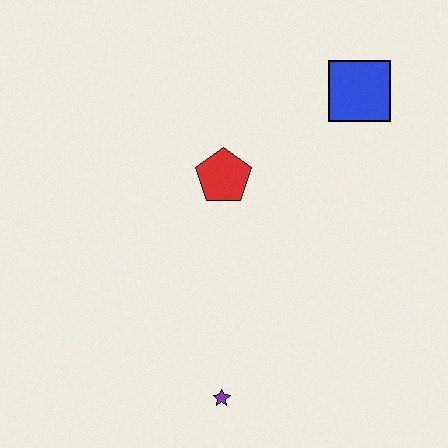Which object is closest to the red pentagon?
The blue square is closest to the red pentagon.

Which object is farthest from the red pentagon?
The purple star is farthest from the red pentagon.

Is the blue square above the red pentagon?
Yes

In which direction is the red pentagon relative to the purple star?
The red pentagon is above the purple star.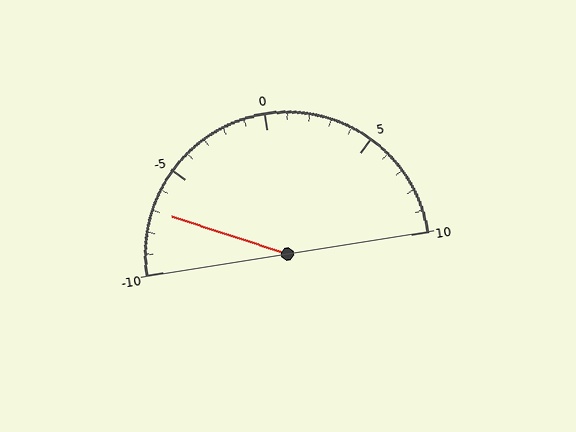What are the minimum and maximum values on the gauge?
The gauge ranges from -10 to 10.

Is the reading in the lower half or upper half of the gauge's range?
The reading is in the lower half of the range (-10 to 10).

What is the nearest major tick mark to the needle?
The nearest major tick mark is -5.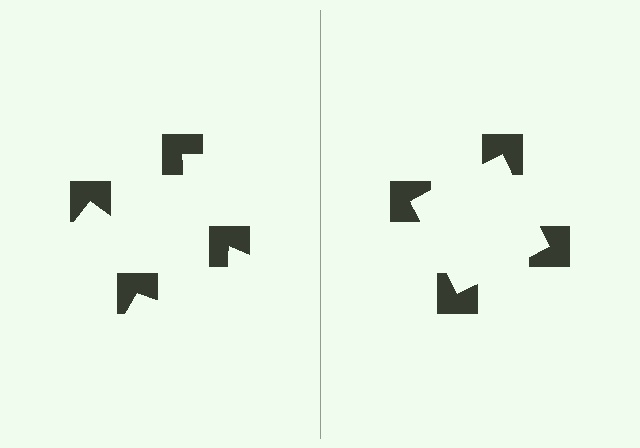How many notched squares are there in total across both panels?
8 — 4 on each side.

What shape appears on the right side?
An illusory square.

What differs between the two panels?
The notched squares are positioned identically on both sides; only the wedge orientations differ. On the right they align to a square; on the left they are misaligned.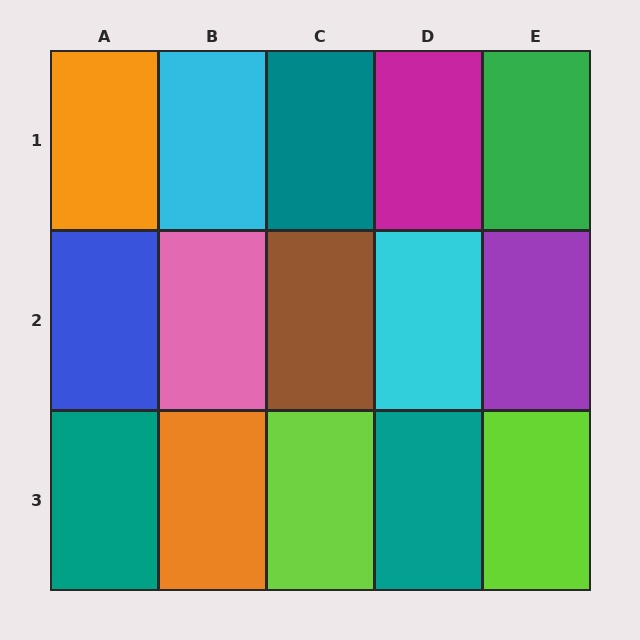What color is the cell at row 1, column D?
Magenta.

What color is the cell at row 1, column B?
Cyan.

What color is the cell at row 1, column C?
Teal.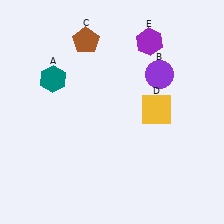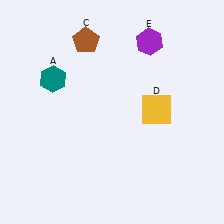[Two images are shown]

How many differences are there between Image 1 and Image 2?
There is 1 difference between the two images.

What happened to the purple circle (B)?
The purple circle (B) was removed in Image 2. It was in the top-right area of Image 1.